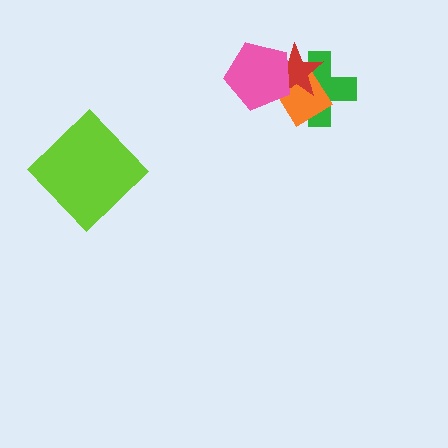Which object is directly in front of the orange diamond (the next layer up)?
The red star is directly in front of the orange diamond.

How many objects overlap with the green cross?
3 objects overlap with the green cross.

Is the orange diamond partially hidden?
Yes, it is partially covered by another shape.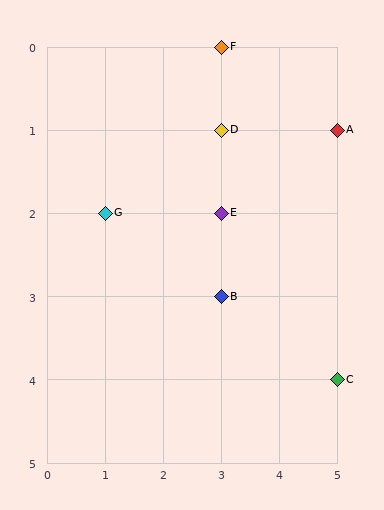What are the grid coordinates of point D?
Point D is at grid coordinates (3, 1).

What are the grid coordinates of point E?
Point E is at grid coordinates (3, 2).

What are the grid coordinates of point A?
Point A is at grid coordinates (5, 1).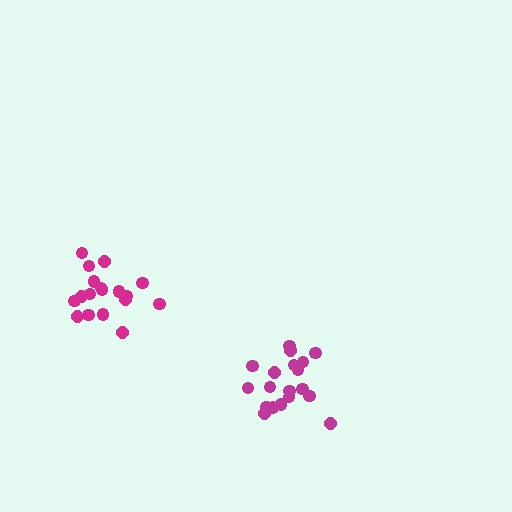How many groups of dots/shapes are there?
There are 2 groups.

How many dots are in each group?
Group 1: 19 dots, Group 2: 18 dots (37 total).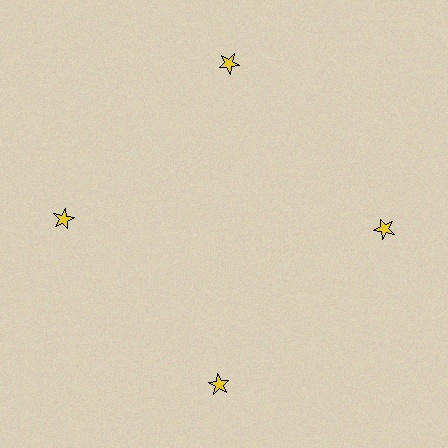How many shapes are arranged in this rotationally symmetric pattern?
There are 4 shapes, arranged in 4 groups of 1.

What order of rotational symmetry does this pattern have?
This pattern has 4-fold rotational symmetry.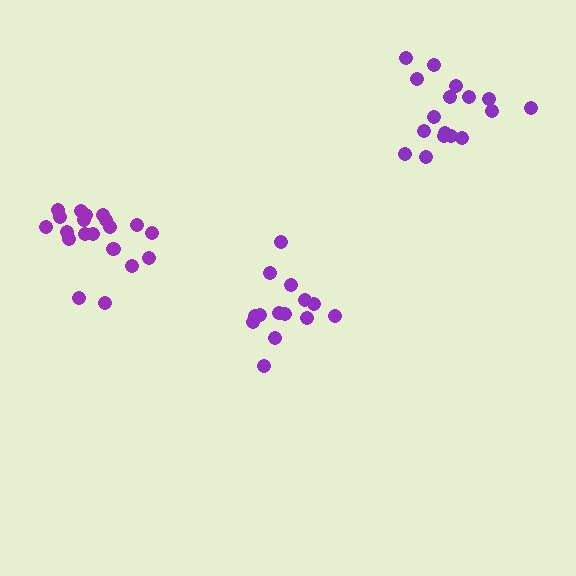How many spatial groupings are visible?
There are 3 spatial groupings.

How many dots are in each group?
Group 1: 17 dots, Group 2: 14 dots, Group 3: 20 dots (51 total).